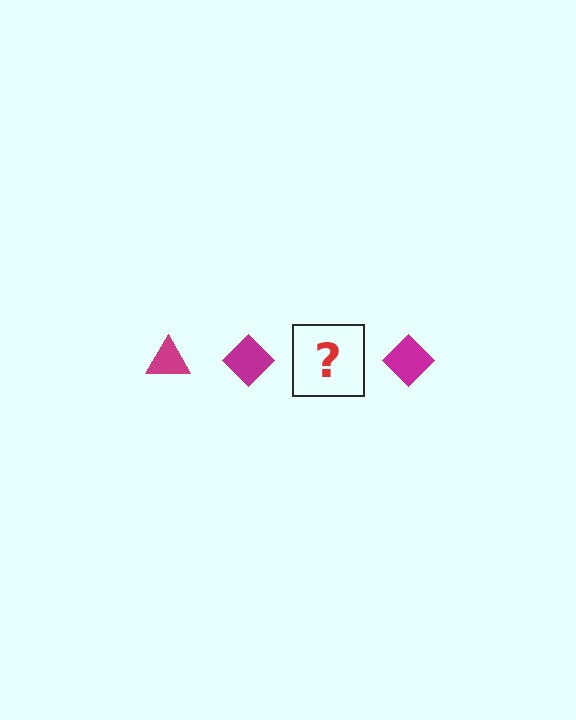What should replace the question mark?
The question mark should be replaced with a magenta triangle.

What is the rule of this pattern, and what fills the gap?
The rule is that the pattern cycles through triangle, diamond shapes in magenta. The gap should be filled with a magenta triangle.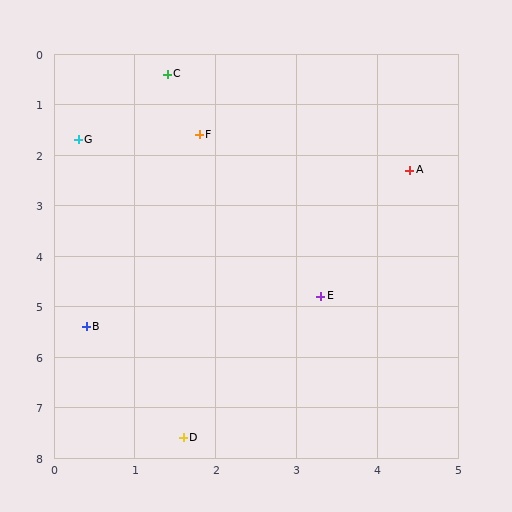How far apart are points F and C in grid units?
Points F and C are about 1.3 grid units apart.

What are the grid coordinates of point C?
Point C is at approximately (1.4, 0.4).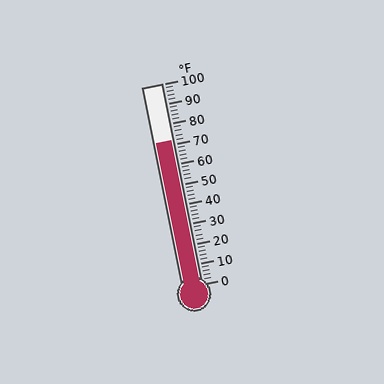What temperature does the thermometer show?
The thermometer shows approximately 72°F.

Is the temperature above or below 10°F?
The temperature is above 10°F.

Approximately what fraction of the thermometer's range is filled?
The thermometer is filled to approximately 70% of its range.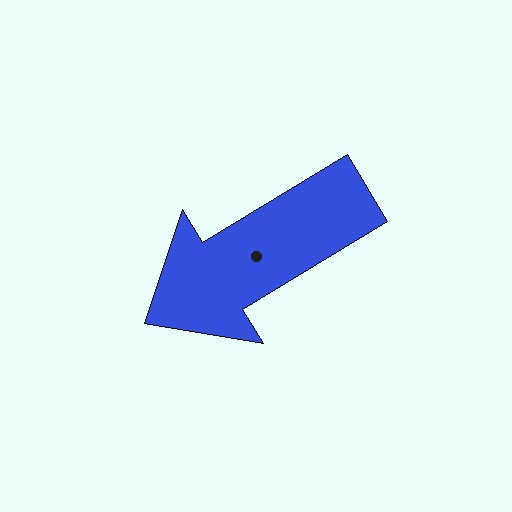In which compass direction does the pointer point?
Southwest.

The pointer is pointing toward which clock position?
Roughly 8 o'clock.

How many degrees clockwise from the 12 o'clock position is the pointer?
Approximately 239 degrees.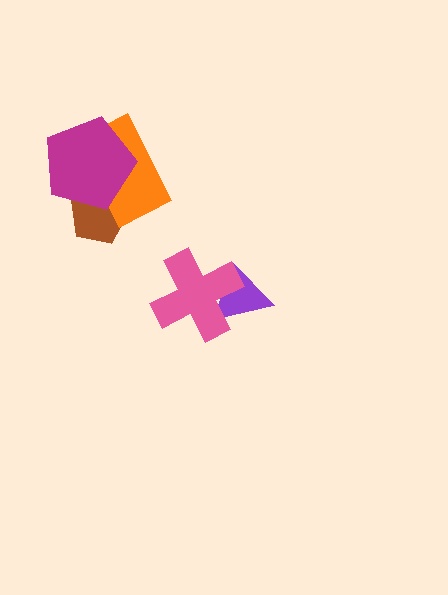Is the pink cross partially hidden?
No, no other shape covers it.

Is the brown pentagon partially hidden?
Yes, it is partially covered by another shape.